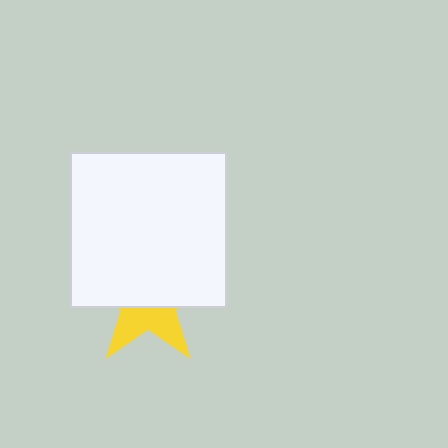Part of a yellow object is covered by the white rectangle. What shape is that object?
It is a star.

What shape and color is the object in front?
The object in front is a white rectangle.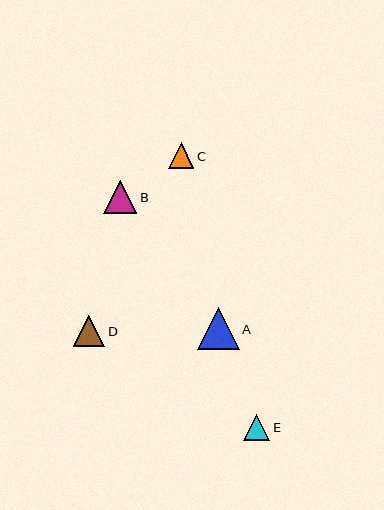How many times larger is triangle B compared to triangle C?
Triangle B is approximately 1.3 times the size of triangle C.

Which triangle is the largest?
Triangle A is the largest with a size of approximately 42 pixels.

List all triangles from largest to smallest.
From largest to smallest: A, B, D, E, C.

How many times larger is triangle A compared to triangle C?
Triangle A is approximately 1.6 times the size of triangle C.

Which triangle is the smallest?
Triangle C is the smallest with a size of approximately 26 pixels.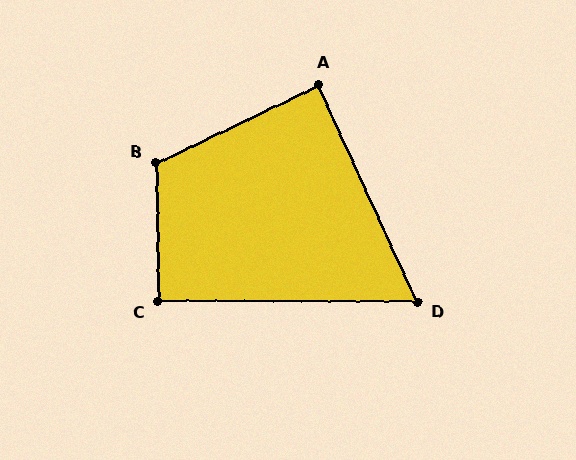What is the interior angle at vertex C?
Approximately 91 degrees (approximately right).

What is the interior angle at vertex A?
Approximately 89 degrees (approximately right).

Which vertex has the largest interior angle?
B, at approximately 115 degrees.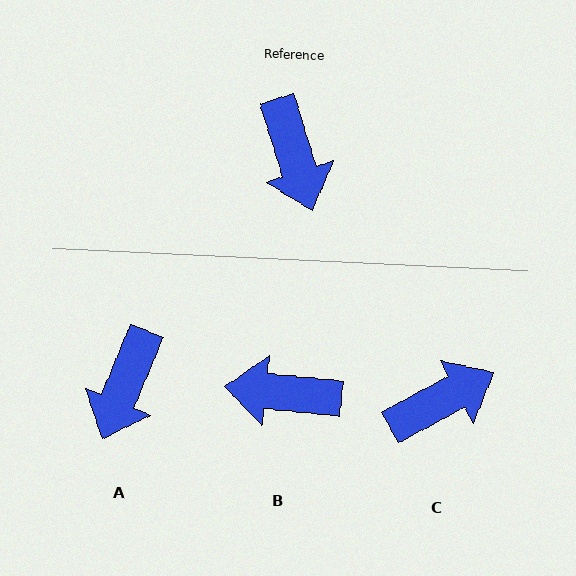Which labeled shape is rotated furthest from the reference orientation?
B, about 114 degrees away.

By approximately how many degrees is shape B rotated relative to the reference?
Approximately 114 degrees clockwise.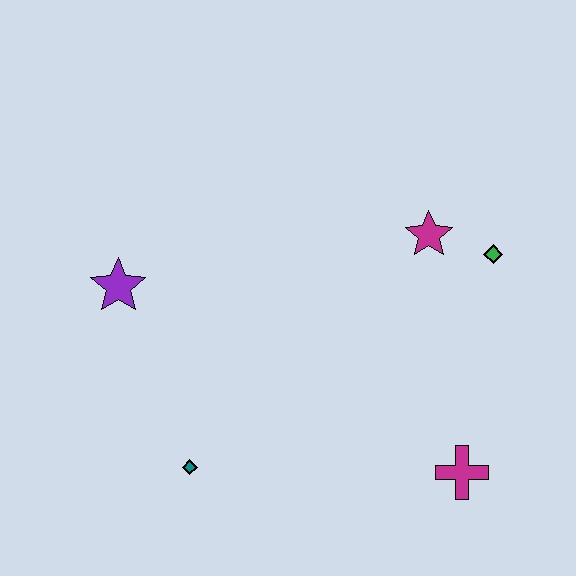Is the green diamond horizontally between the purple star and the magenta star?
No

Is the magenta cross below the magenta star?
Yes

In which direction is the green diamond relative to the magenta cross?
The green diamond is above the magenta cross.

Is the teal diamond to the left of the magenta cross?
Yes